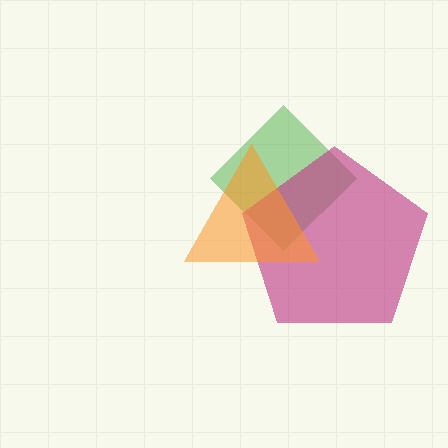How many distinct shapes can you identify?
There are 3 distinct shapes: a green diamond, a magenta pentagon, an orange triangle.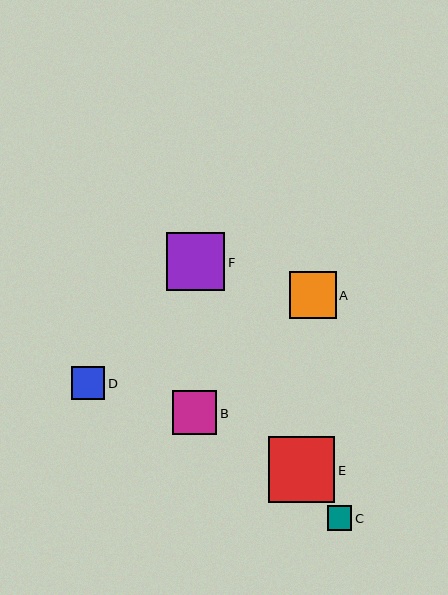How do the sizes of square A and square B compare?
Square A and square B are approximately the same size.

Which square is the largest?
Square E is the largest with a size of approximately 66 pixels.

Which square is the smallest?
Square C is the smallest with a size of approximately 25 pixels.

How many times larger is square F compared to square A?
Square F is approximately 1.2 times the size of square A.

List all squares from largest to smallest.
From largest to smallest: E, F, A, B, D, C.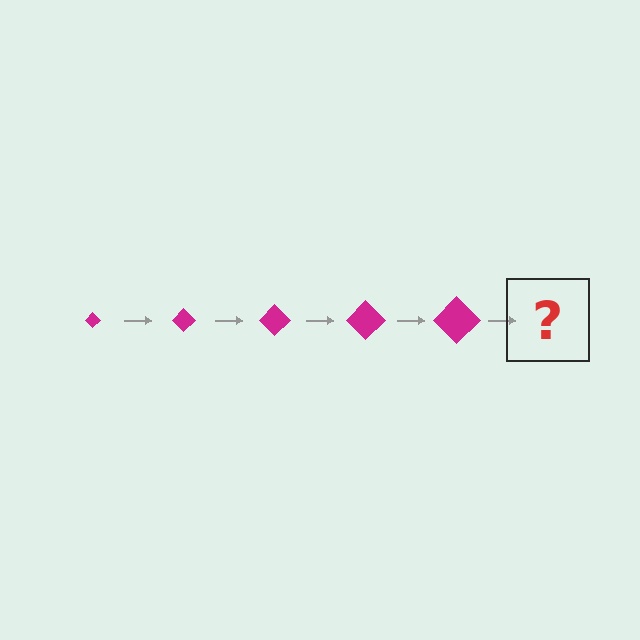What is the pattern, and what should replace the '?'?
The pattern is that the diamond gets progressively larger each step. The '?' should be a magenta diamond, larger than the previous one.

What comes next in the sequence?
The next element should be a magenta diamond, larger than the previous one.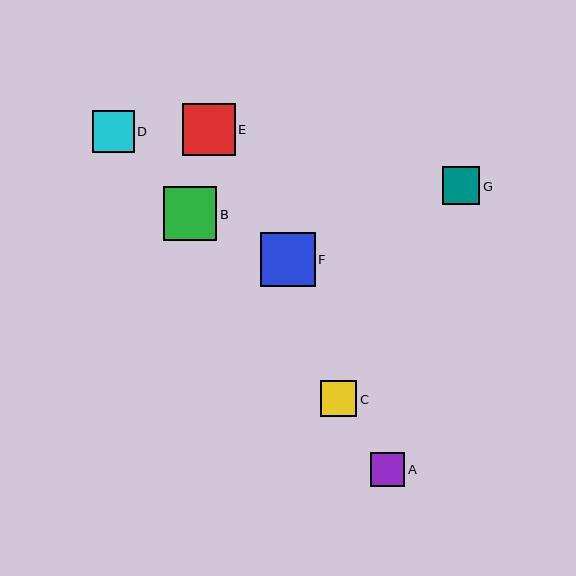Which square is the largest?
Square F is the largest with a size of approximately 54 pixels.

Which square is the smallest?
Square A is the smallest with a size of approximately 34 pixels.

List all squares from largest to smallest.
From largest to smallest: F, B, E, D, G, C, A.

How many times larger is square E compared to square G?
Square E is approximately 1.4 times the size of square G.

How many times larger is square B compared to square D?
Square B is approximately 1.3 times the size of square D.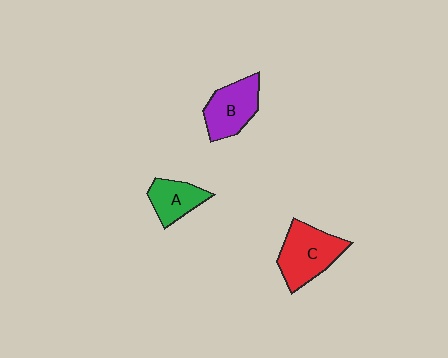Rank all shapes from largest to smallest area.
From largest to smallest: C (red), B (purple), A (green).